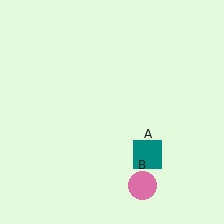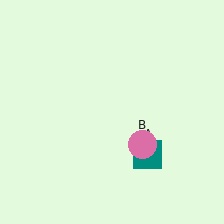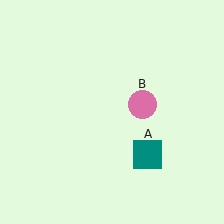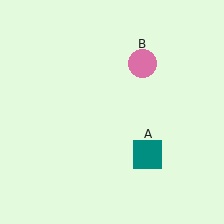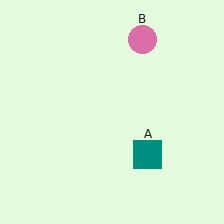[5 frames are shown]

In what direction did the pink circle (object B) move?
The pink circle (object B) moved up.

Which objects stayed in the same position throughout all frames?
Teal square (object A) remained stationary.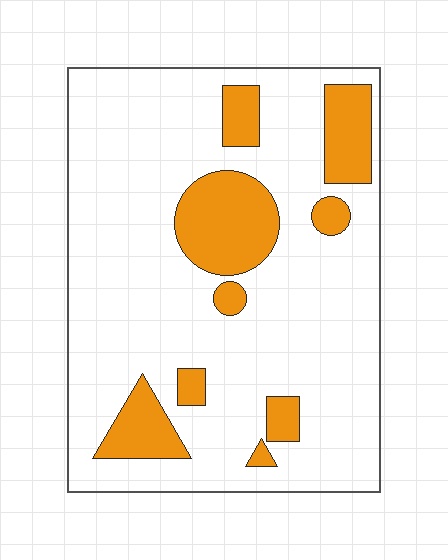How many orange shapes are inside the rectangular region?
9.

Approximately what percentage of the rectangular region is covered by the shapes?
Approximately 20%.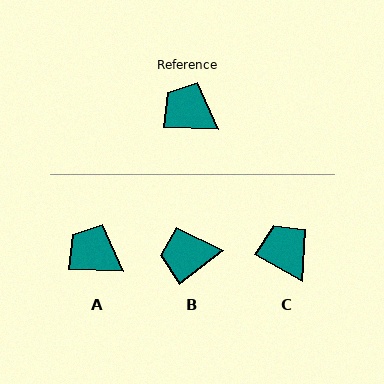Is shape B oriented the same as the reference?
No, it is off by about 41 degrees.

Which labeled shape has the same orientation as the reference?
A.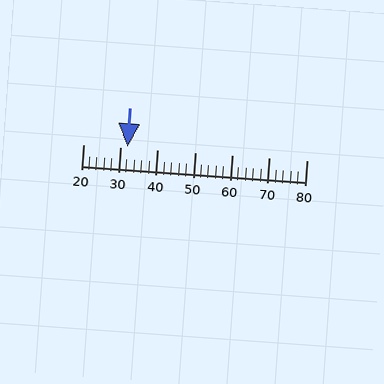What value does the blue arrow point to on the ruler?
The blue arrow points to approximately 32.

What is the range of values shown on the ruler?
The ruler shows values from 20 to 80.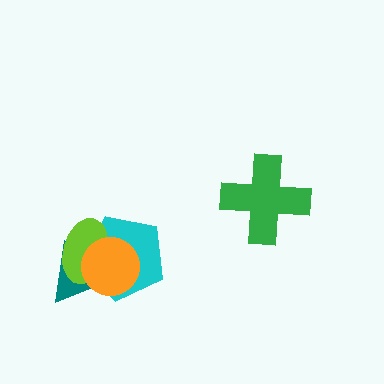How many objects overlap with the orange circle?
3 objects overlap with the orange circle.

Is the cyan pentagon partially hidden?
Yes, it is partially covered by another shape.